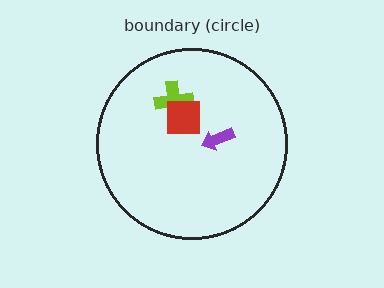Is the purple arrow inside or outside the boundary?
Inside.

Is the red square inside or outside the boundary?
Inside.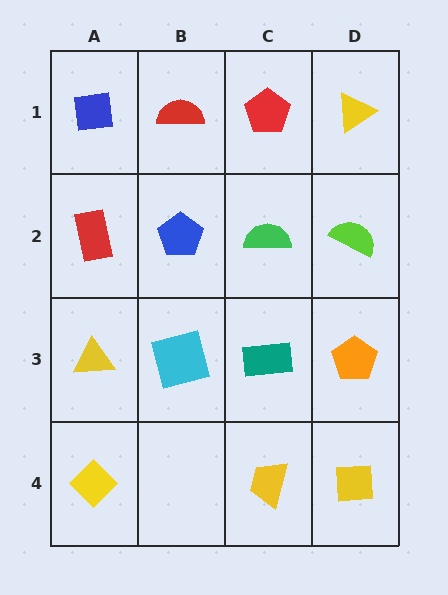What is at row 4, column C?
A yellow trapezoid.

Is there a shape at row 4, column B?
No, that cell is empty.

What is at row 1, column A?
A blue square.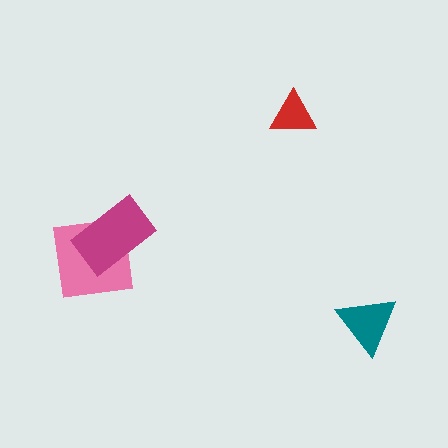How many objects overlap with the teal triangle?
0 objects overlap with the teal triangle.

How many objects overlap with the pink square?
1 object overlaps with the pink square.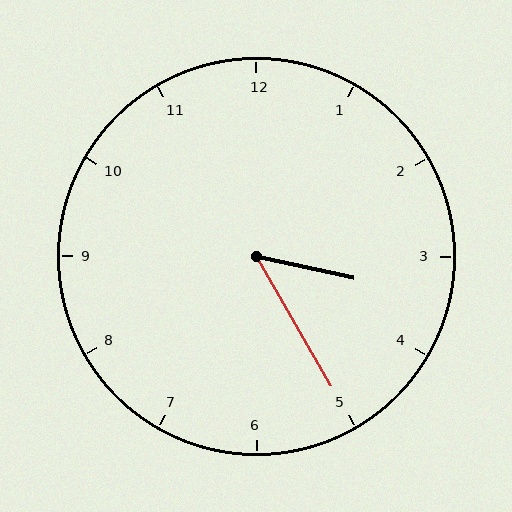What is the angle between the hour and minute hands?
Approximately 48 degrees.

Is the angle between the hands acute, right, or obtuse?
It is acute.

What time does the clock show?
3:25.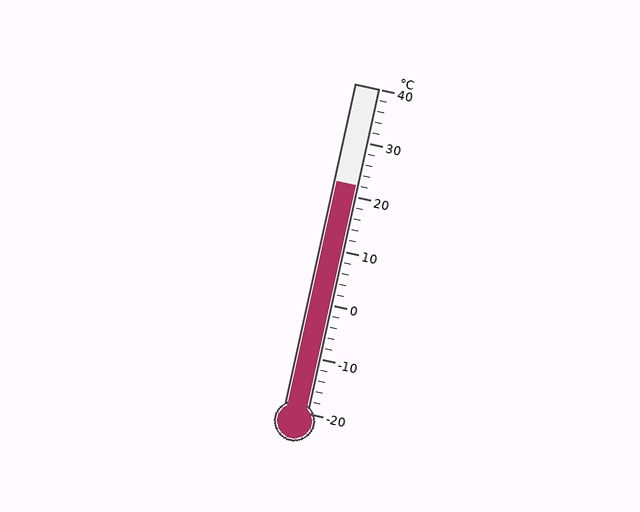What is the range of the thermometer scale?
The thermometer scale ranges from -20°C to 40°C.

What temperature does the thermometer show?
The thermometer shows approximately 22°C.